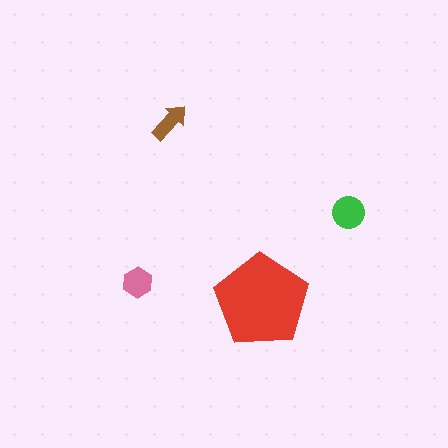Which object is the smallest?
The brown arrow.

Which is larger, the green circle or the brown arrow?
The green circle.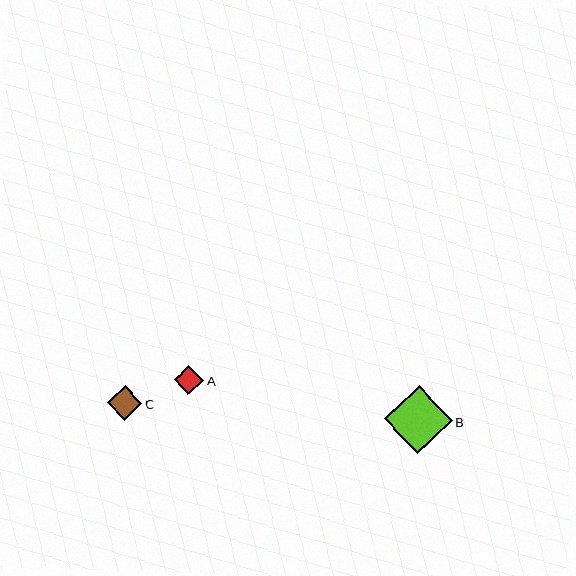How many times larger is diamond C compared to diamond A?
Diamond C is approximately 1.2 times the size of diamond A.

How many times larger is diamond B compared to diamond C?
Diamond B is approximately 2.0 times the size of diamond C.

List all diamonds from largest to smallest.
From largest to smallest: B, C, A.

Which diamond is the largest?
Diamond B is the largest with a size of approximately 68 pixels.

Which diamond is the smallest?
Diamond A is the smallest with a size of approximately 29 pixels.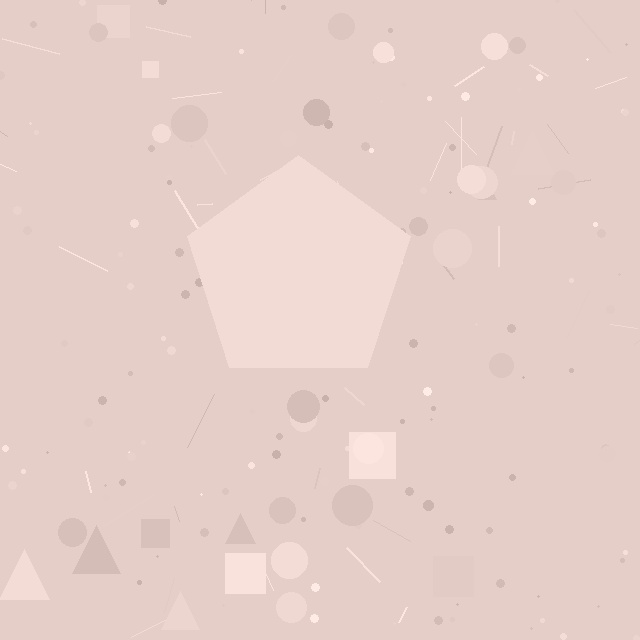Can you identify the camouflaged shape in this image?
The camouflaged shape is a pentagon.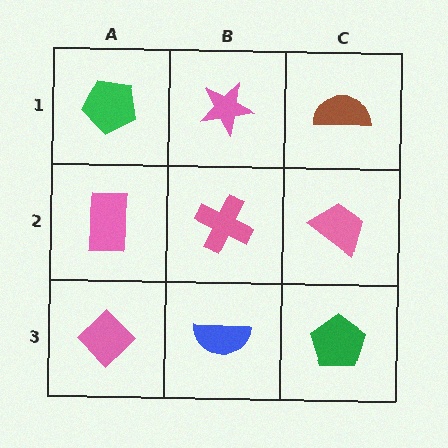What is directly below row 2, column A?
A pink diamond.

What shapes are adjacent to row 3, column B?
A pink cross (row 2, column B), a pink diamond (row 3, column A), a green pentagon (row 3, column C).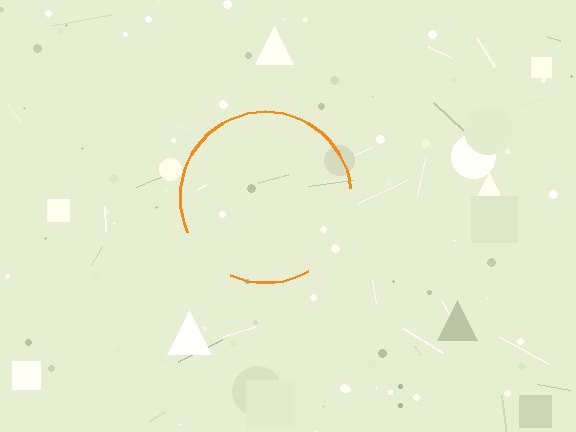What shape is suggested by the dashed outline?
The dashed outline suggests a circle.